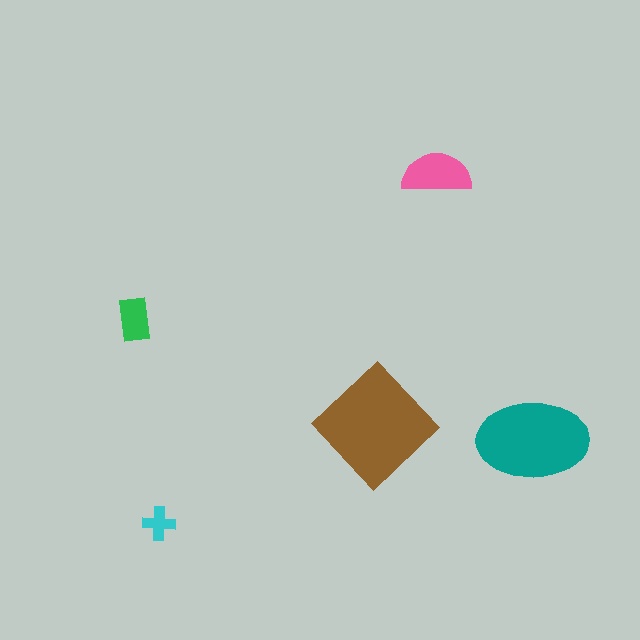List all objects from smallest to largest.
The cyan cross, the green rectangle, the pink semicircle, the teal ellipse, the brown diamond.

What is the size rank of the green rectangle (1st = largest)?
4th.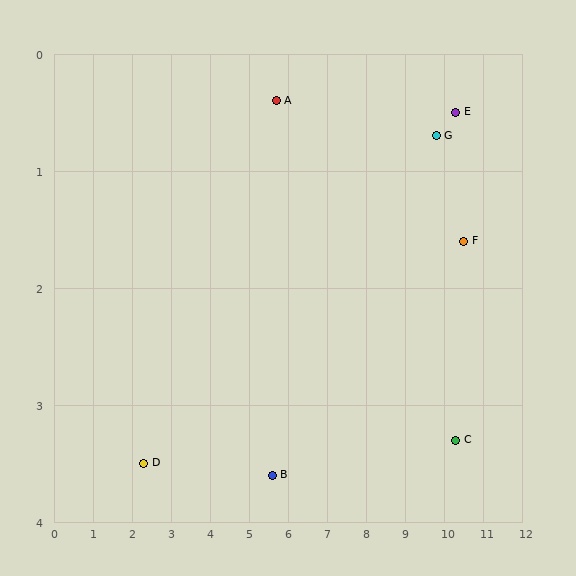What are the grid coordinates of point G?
Point G is at approximately (9.8, 0.7).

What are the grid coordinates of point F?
Point F is at approximately (10.5, 1.6).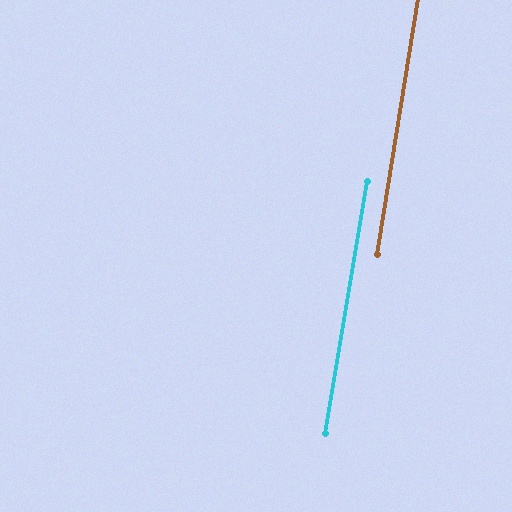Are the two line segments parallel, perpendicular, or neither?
Parallel — their directions differ by only 0.3°.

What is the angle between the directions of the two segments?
Approximately 0 degrees.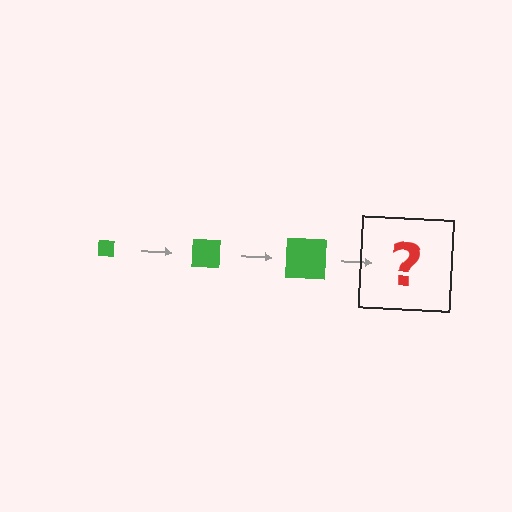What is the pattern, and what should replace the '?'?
The pattern is that the square gets progressively larger each step. The '?' should be a green square, larger than the previous one.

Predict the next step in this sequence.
The next step is a green square, larger than the previous one.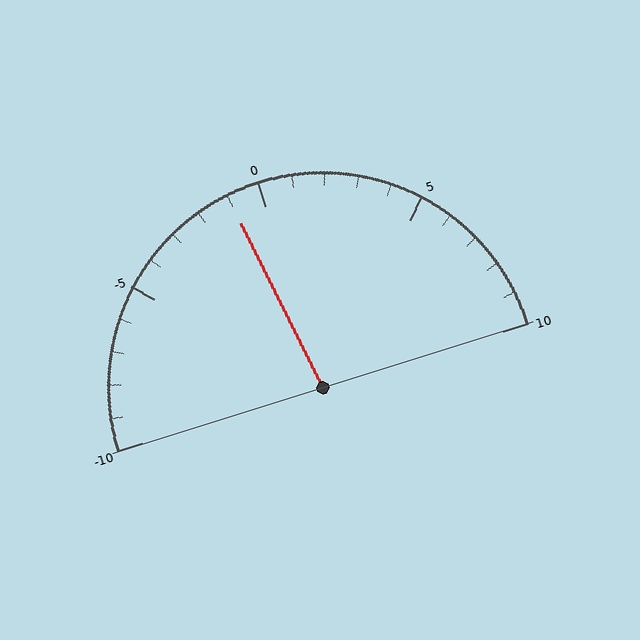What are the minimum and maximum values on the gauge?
The gauge ranges from -10 to 10.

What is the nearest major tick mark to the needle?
The nearest major tick mark is 0.